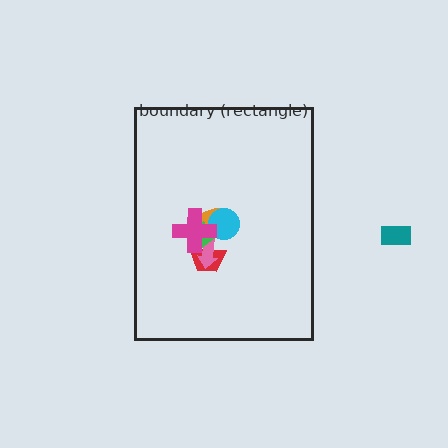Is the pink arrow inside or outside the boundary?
Inside.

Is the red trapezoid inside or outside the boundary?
Inside.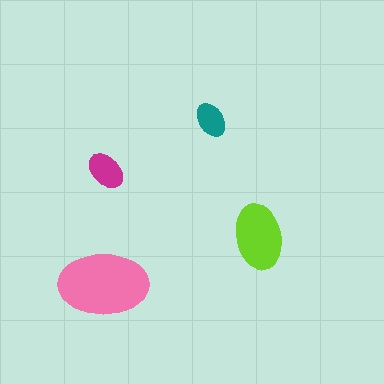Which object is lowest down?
The pink ellipse is bottommost.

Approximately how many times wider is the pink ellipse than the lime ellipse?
About 1.5 times wider.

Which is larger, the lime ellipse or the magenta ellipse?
The lime one.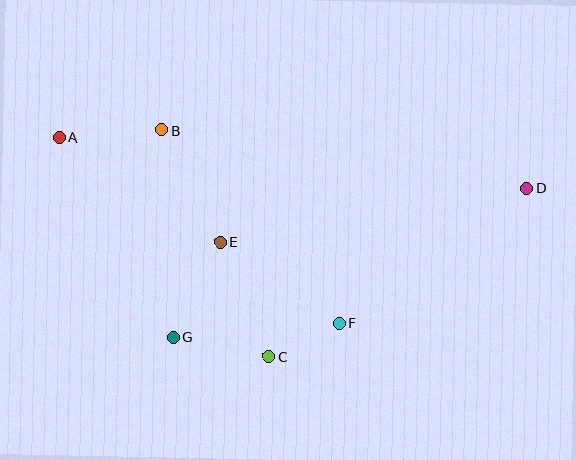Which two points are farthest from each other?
Points A and D are farthest from each other.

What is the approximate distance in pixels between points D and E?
The distance between D and E is approximately 312 pixels.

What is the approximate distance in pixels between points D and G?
The distance between D and G is approximately 384 pixels.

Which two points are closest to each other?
Points C and F are closest to each other.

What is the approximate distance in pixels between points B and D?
The distance between B and D is approximately 370 pixels.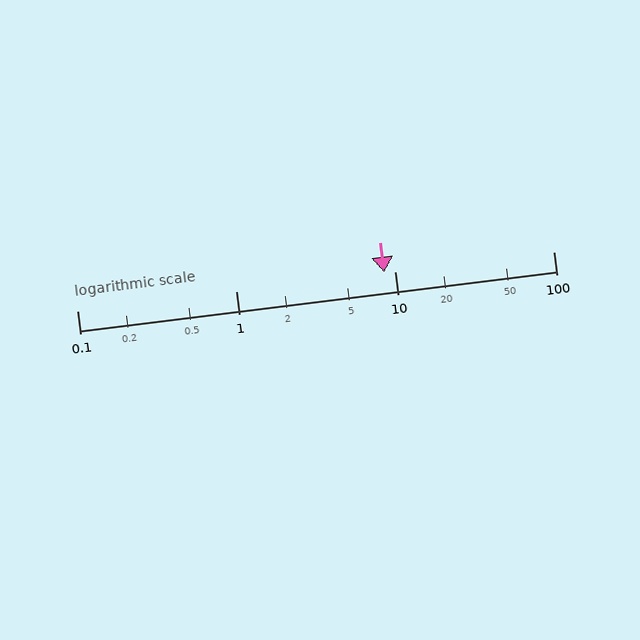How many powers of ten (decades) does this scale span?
The scale spans 3 decades, from 0.1 to 100.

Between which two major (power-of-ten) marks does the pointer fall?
The pointer is between 1 and 10.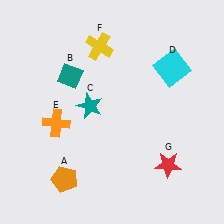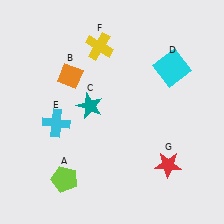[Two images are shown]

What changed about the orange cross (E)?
In Image 1, E is orange. In Image 2, it changed to cyan.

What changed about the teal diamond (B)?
In Image 1, B is teal. In Image 2, it changed to orange.